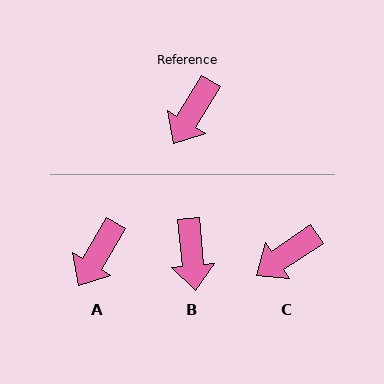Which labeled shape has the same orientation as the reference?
A.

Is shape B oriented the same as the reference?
No, it is off by about 37 degrees.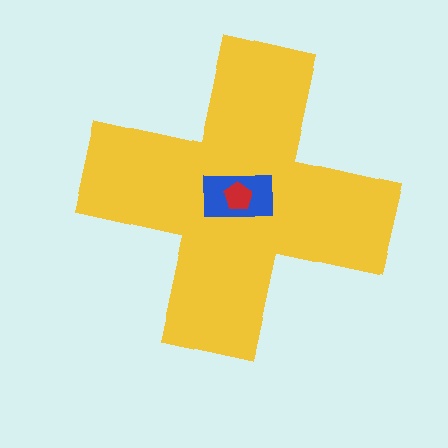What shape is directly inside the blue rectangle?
The red pentagon.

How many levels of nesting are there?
3.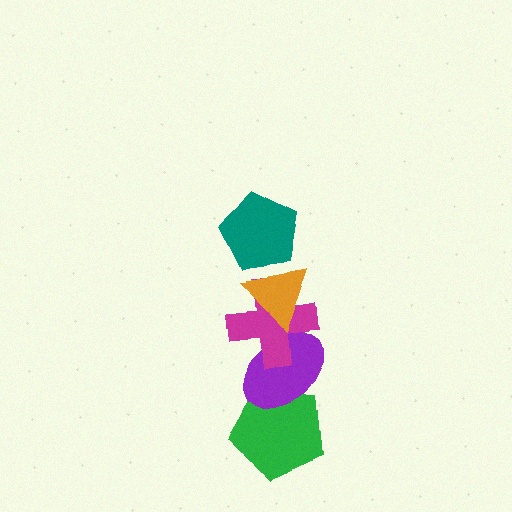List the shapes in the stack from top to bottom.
From top to bottom: the teal pentagon, the orange triangle, the magenta cross, the purple ellipse, the green pentagon.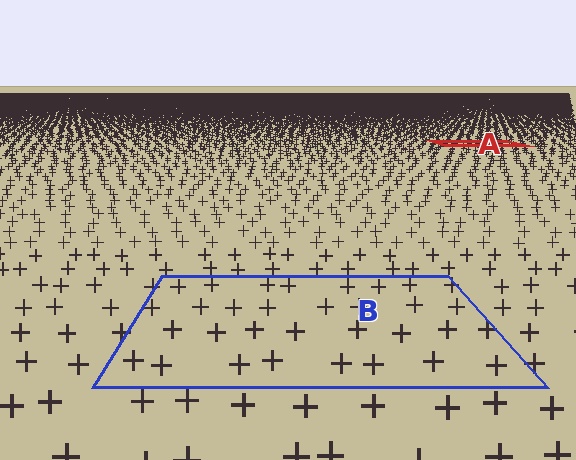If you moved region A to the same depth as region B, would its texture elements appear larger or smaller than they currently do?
They would appear larger. At a closer depth, the same texture elements are projected at a bigger on-screen size.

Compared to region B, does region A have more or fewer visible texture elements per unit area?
Region A has more texture elements per unit area — they are packed more densely because it is farther away.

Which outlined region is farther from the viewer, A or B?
Region A is farther from the viewer — the texture elements inside it appear smaller and more densely packed.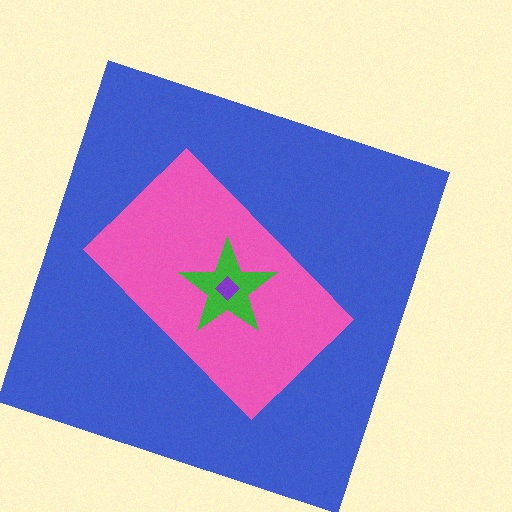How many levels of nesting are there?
4.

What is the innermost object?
The purple diamond.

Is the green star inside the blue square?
Yes.